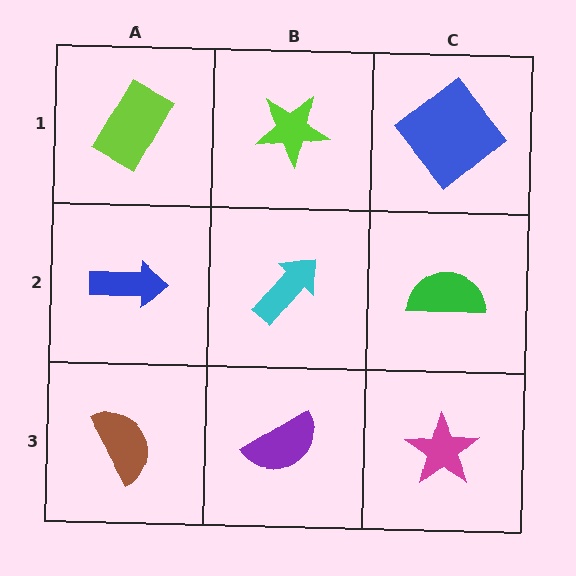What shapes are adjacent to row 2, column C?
A blue diamond (row 1, column C), a magenta star (row 3, column C), a cyan arrow (row 2, column B).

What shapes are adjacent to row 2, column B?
A lime star (row 1, column B), a purple semicircle (row 3, column B), a blue arrow (row 2, column A), a green semicircle (row 2, column C).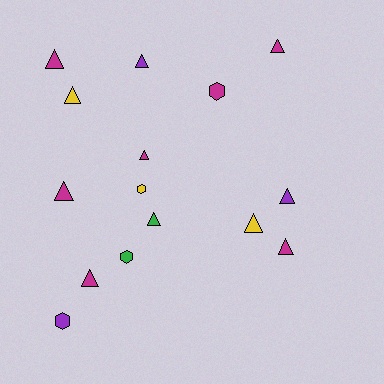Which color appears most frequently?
Magenta, with 7 objects.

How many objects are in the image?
There are 15 objects.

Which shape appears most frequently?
Triangle, with 11 objects.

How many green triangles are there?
There is 1 green triangle.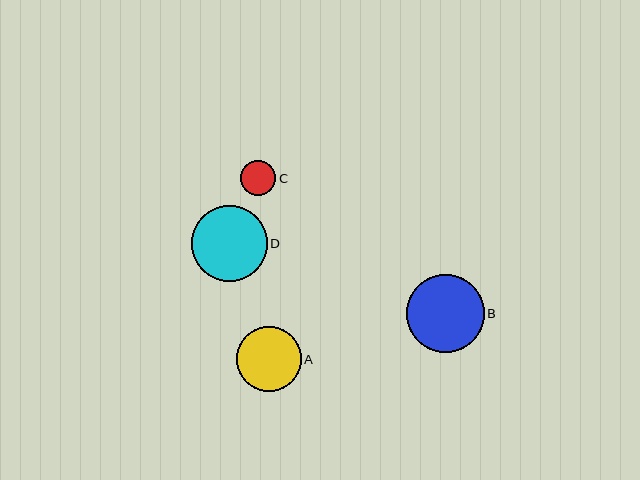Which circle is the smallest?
Circle C is the smallest with a size of approximately 35 pixels.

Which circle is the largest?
Circle B is the largest with a size of approximately 78 pixels.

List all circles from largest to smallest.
From largest to smallest: B, D, A, C.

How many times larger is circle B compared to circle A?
Circle B is approximately 1.2 times the size of circle A.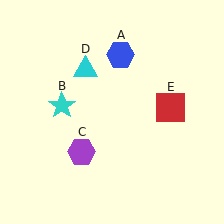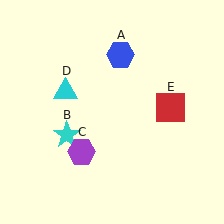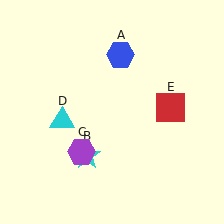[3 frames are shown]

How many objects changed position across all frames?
2 objects changed position: cyan star (object B), cyan triangle (object D).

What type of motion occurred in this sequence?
The cyan star (object B), cyan triangle (object D) rotated counterclockwise around the center of the scene.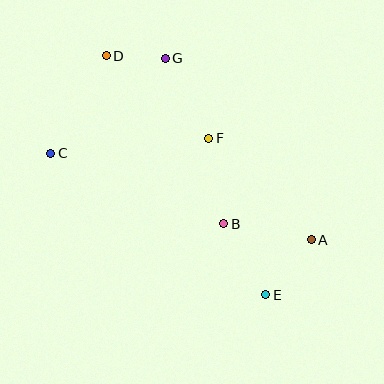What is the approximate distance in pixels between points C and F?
The distance between C and F is approximately 159 pixels.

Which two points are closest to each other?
Points D and G are closest to each other.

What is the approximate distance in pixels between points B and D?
The distance between B and D is approximately 205 pixels.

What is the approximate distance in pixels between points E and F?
The distance between E and F is approximately 167 pixels.